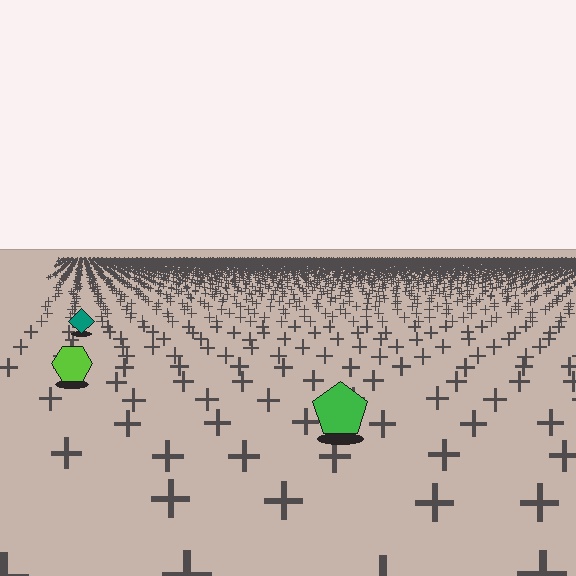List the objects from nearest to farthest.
From nearest to farthest: the green pentagon, the lime hexagon, the teal diamond.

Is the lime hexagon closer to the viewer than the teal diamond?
Yes. The lime hexagon is closer — you can tell from the texture gradient: the ground texture is coarser near it.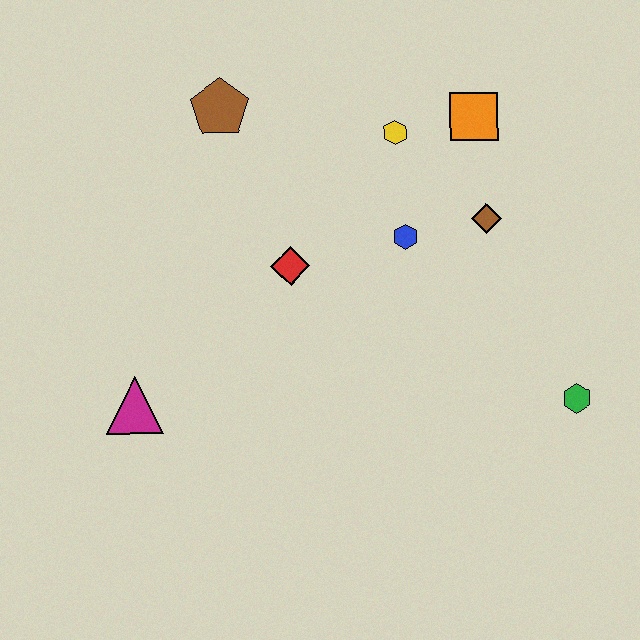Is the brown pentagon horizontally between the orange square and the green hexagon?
No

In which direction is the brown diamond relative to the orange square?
The brown diamond is below the orange square.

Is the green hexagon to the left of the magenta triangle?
No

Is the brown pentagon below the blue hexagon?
No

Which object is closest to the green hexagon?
The brown diamond is closest to the green hexagon.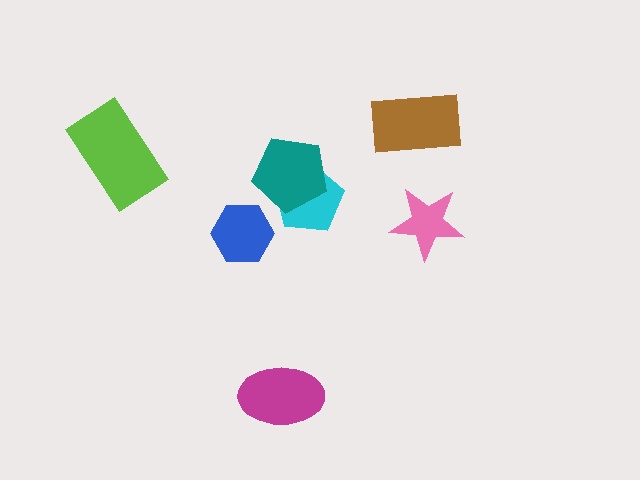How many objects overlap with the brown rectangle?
0 objects overlap with the brown rectangle.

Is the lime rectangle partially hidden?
No, no other shape covers it.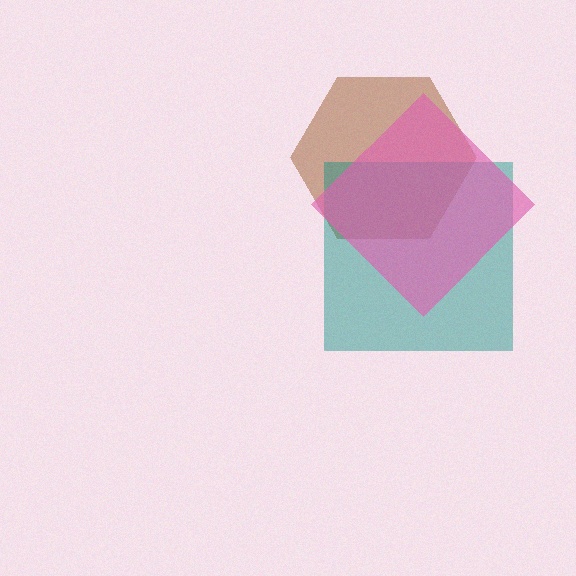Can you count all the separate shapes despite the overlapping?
Yes, there are 3 separate shapes.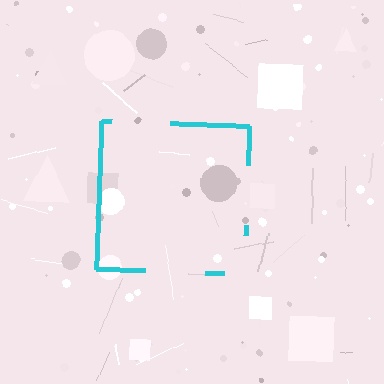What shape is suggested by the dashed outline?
The dashed outline suggests a square.